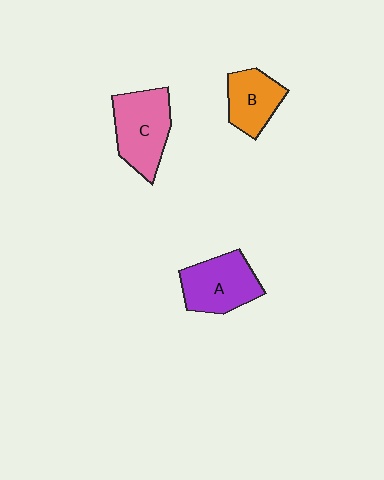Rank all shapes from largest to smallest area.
From largest to smallest: C (pink), A (purple), B (orange).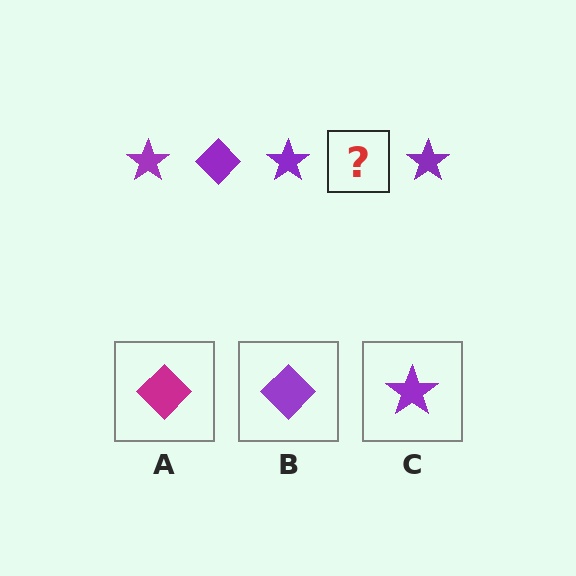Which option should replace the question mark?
Option B.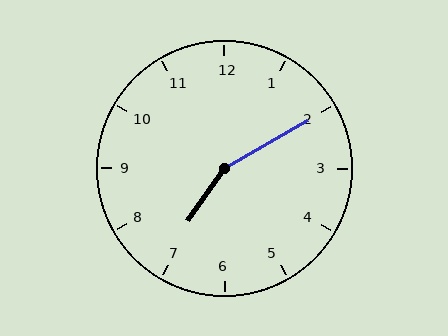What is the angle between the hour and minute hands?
Approximately 155 degrees.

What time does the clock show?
7:10.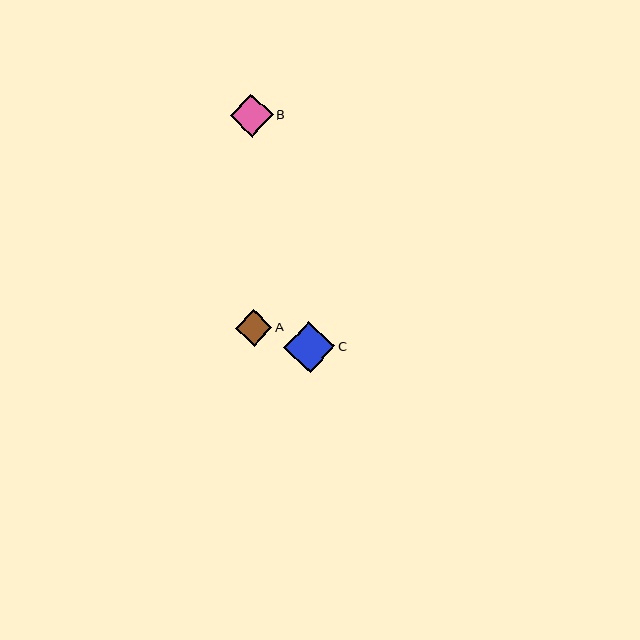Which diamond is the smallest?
Diamond A is the smallest with a size of approximately 36 pixels.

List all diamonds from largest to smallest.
From largest to smallest: C, B, A.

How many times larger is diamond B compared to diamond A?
Diamond B is approximately 1.2 times the size of diamond A.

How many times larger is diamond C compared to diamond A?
Diamond C is approximately 1.4 times the size of diamond A.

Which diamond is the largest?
Diamond C is the largest with a size of approximately 51 pixels.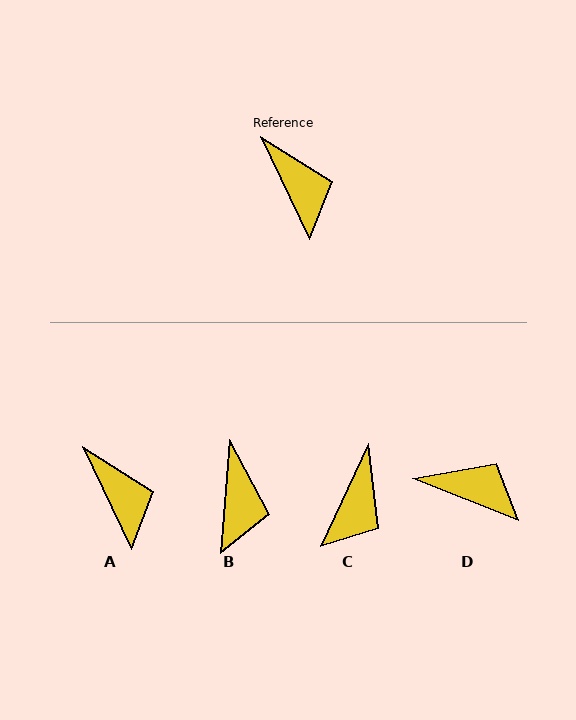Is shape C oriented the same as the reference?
No, it is off by about 51 degrees.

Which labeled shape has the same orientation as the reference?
A.